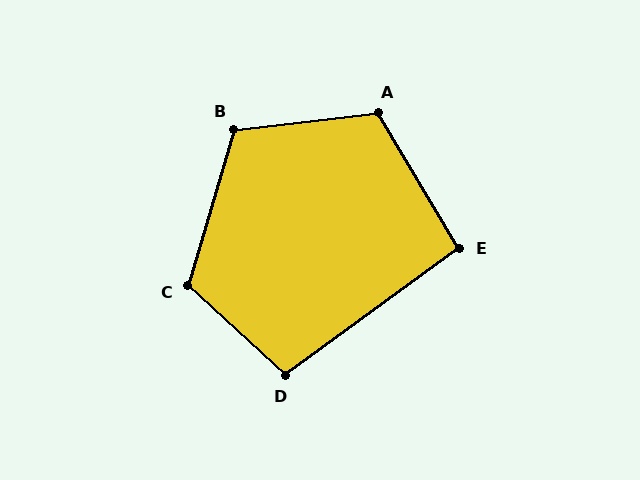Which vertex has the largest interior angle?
C, at approximately 116 degrees.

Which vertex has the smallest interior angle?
E, at approximately 95 degrees.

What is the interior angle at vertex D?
Approximately 101 degrees (obtuse).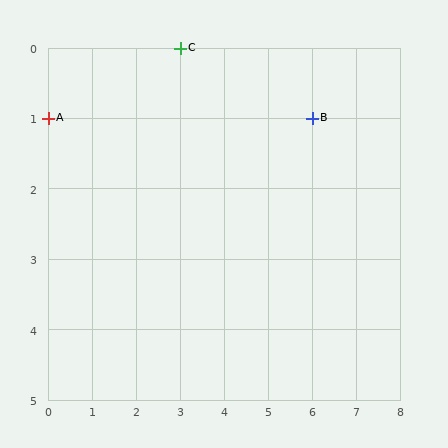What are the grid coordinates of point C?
Point C is at grid coordinates (3, 0).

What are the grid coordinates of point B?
Point B is at grid coordinates (6, 1).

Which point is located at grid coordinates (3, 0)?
Point C is at (3, 0).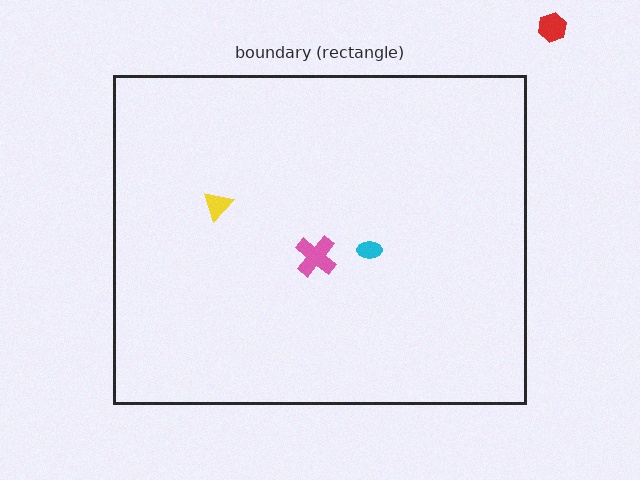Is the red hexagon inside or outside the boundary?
Outside.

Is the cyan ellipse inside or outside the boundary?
Inside.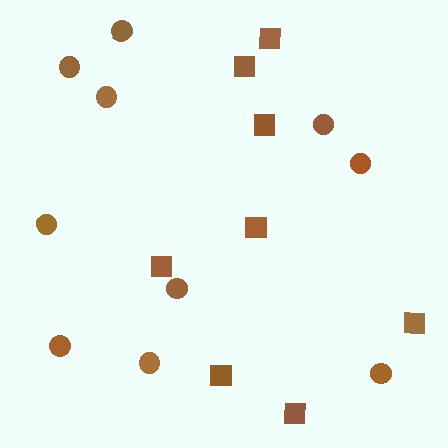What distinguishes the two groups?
There are 2 groups: one group of squares (8) and one group of circles (10).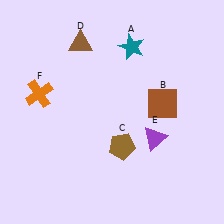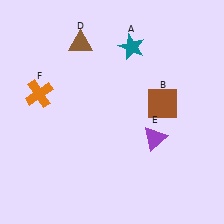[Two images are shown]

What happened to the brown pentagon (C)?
The brown pentagon (C) was removed in Image 2. It was in the bottom-right area of Image 1.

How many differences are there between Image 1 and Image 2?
There is 1 difference between the two images.